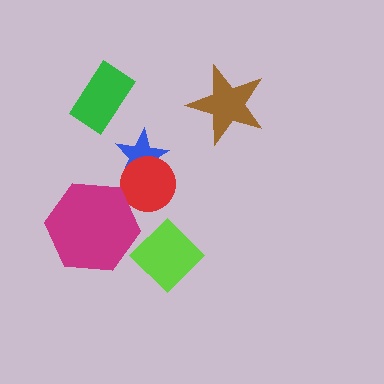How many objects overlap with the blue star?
1 object overlaps with the blue star.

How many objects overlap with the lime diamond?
0 objects overlap with the lime diamond.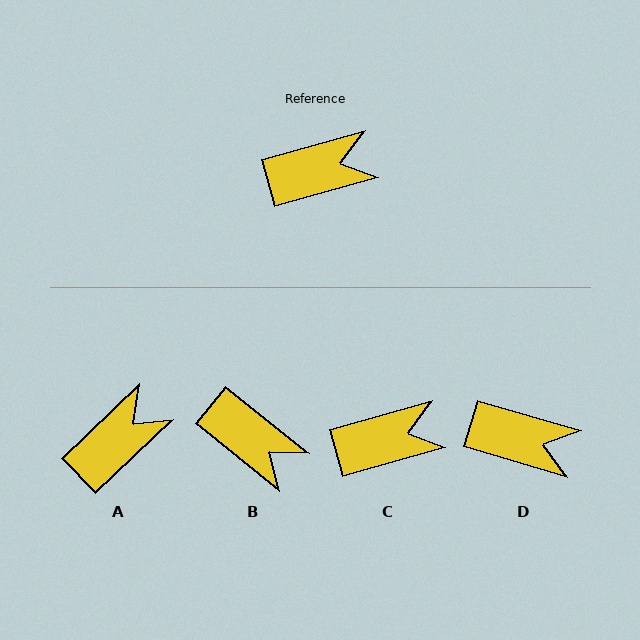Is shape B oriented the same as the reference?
No, it is off by about 54 degrees.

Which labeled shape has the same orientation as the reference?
C.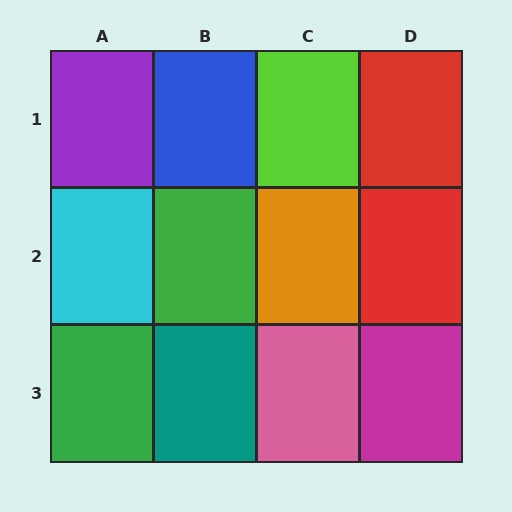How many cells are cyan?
1 cell is cyan.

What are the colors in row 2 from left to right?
Cyan, green, orange, red.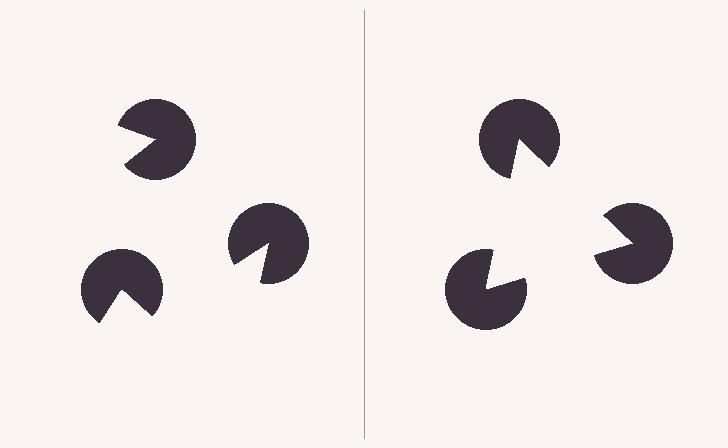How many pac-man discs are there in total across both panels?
6 — 3 on each side.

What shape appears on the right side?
An illusory triangle.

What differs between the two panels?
The pac-man discs are positioned identically on both sides; only the wedge orientations differ. On the right they align to a triangle; on the left they are misaligned.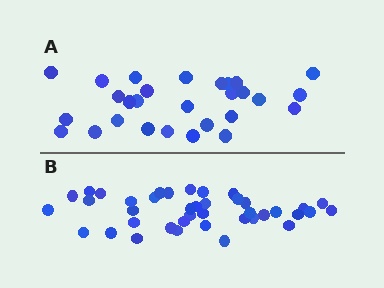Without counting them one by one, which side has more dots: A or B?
Region B (the bottom region) has more dots.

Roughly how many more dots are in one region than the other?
Region B has roughly 12 or so more dots than region A.